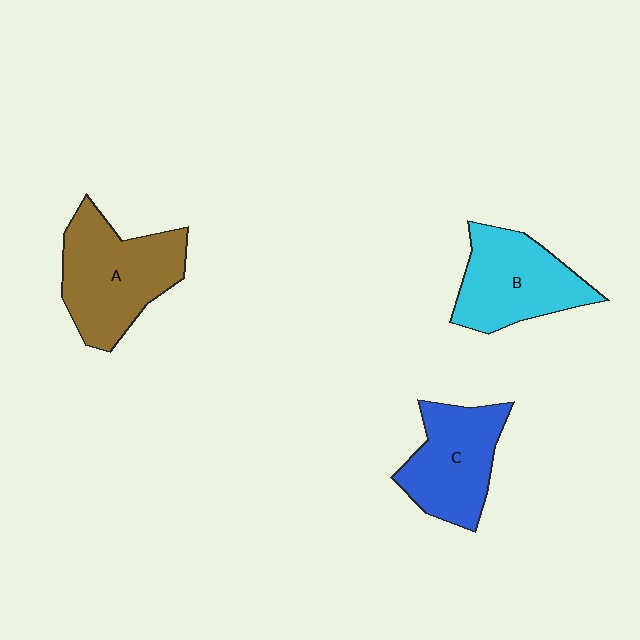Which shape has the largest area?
Shape A (brown).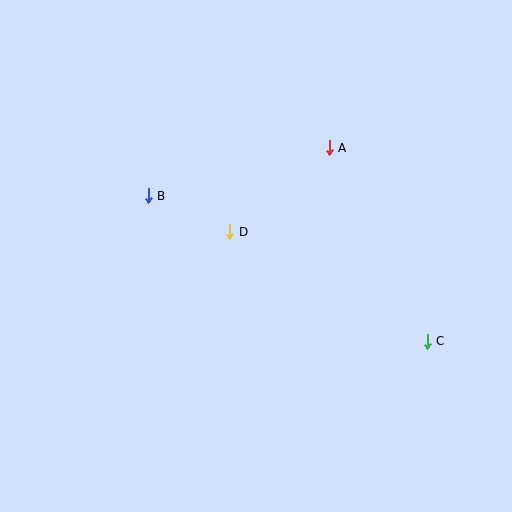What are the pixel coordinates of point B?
Point B is at (148, 196).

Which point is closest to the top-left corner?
Point B is closest to the top-left corner.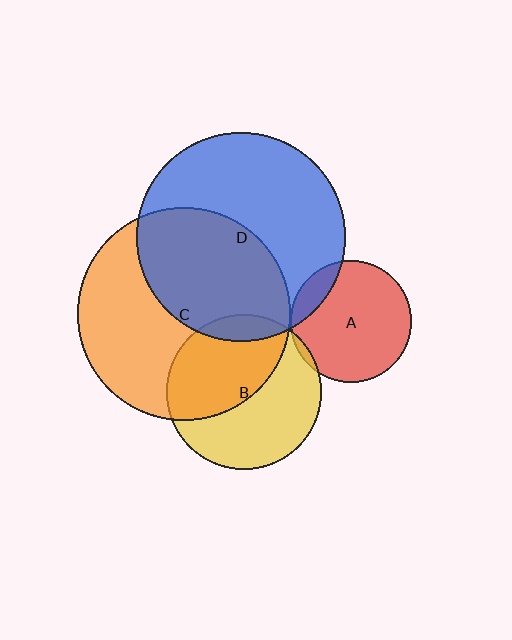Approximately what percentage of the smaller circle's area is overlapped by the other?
Approximately 10%.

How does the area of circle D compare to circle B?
Approximately 1.8 times.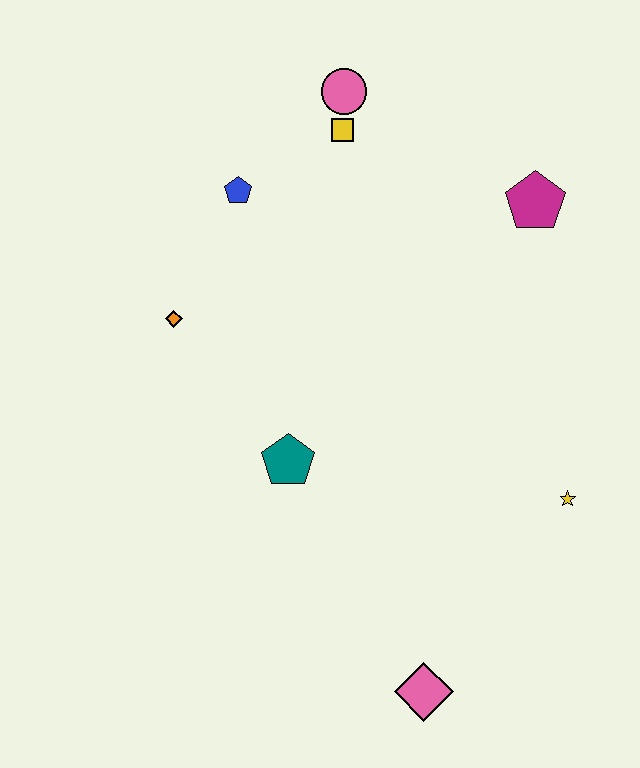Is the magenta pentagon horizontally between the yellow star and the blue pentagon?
Yes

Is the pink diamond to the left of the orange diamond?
No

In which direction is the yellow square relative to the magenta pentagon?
The yellow square is to the left of the magenta pentagon.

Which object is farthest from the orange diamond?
The pink diamond is farthest from the orange diamond.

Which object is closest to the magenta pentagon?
The yellow square is closest to the magenta pentagon.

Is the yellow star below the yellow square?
Yes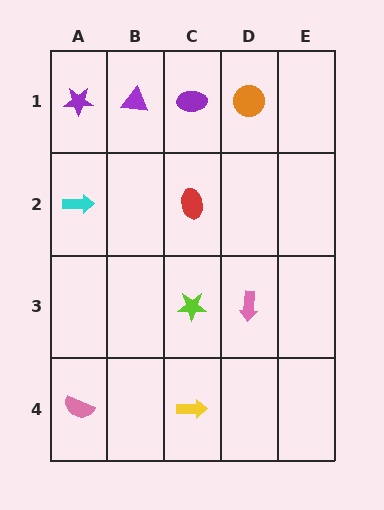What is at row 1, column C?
A purple ellipse.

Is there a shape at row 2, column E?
No, that cell is empty.